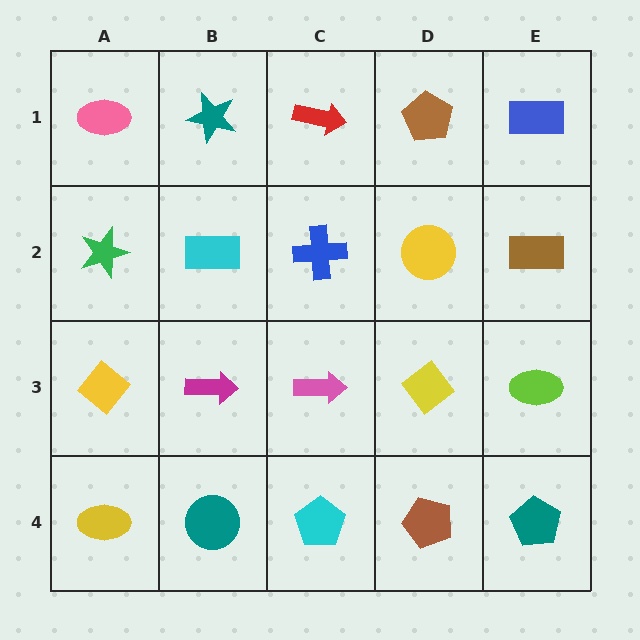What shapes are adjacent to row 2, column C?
A red arrow (row 1, column C), a pink arrow (row 3, column C), a cyan rectangle (row 2, column B), a yellow circle (row 2, column D).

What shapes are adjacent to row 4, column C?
A pink arrow (row 3, column C), a teal circle (row 4, column B), a brown pentagon (row 4, column D).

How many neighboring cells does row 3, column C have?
4.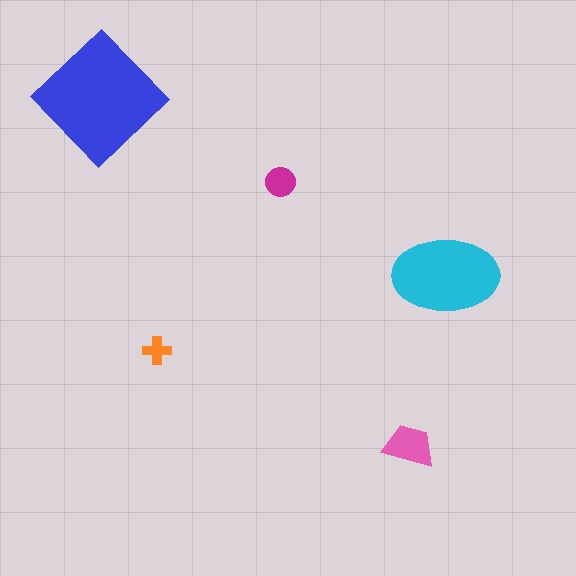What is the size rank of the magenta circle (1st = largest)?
4th.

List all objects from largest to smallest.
The blue diamond, the cyan ellipse, the pink trapezoid, the magenta circle, the orange cross.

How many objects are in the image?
There are 5 objects in the image.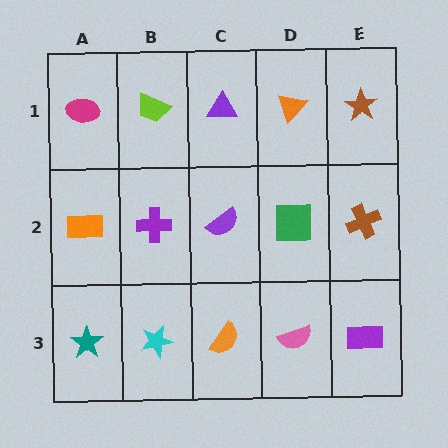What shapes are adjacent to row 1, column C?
A purple semicircle (row 2, column C), a lime trapezoid (row 1, column B), an orange triangle (row 1, column D).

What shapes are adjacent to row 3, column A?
An orange rectangle (row 2, column A), a cyan star (row 3, column B).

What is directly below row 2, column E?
A purple rectangle.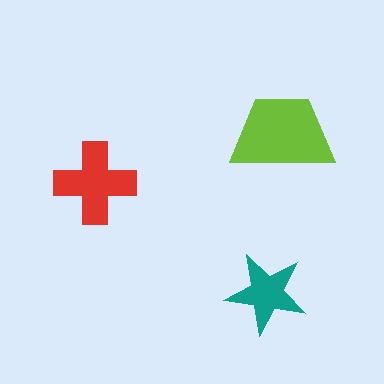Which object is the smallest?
The teal star.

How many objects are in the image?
There are 3 objects in the image.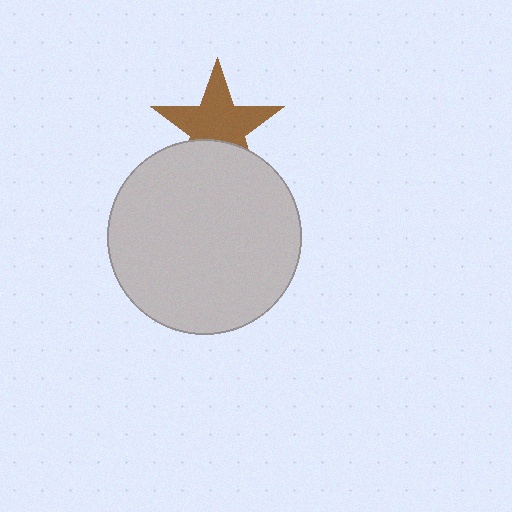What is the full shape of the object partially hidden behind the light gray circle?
The partially hidden object is a brown star.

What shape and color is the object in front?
The object in front is a light gray circle.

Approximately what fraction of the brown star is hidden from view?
Roughly 31% of the brown star is hidden behind the light gray circle.